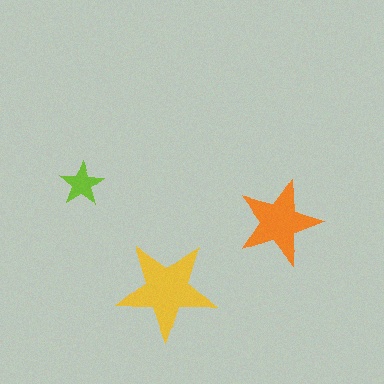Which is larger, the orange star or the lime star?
The orange one.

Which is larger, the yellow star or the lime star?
The yellow one.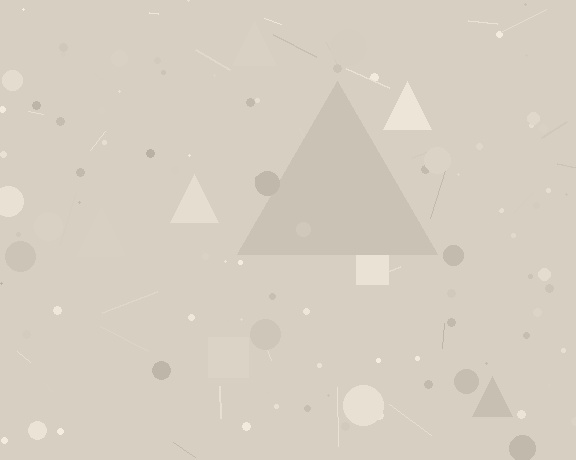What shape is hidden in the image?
A triangle is hidden in the image.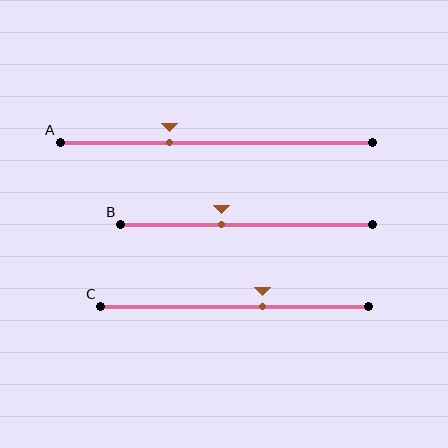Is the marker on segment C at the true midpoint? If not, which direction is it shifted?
No, the marker on segment C is shifted to the right by about 11% of the segment length.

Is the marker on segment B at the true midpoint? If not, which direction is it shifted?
No, the marker on segment B is shifted to the left by about 10% of the segment length.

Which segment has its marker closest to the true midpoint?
Segment B has its marker closest to the true midpoint.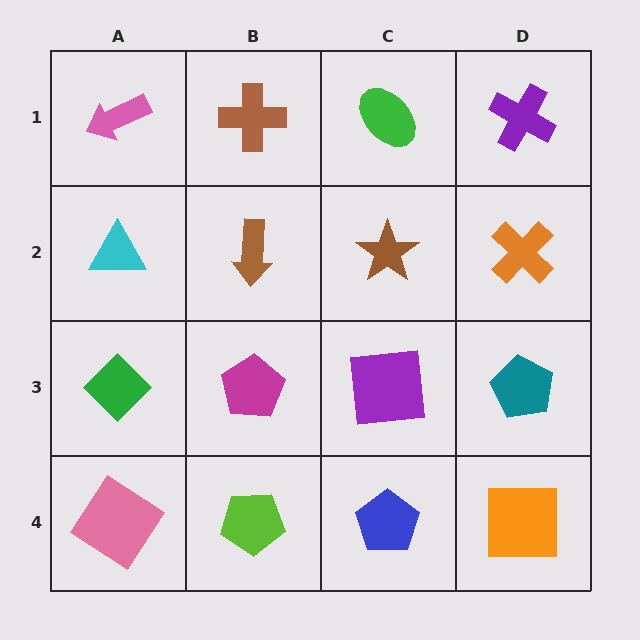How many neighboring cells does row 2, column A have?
3.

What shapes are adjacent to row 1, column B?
A brown arrow (row 2, column B), a pink arrow (row 1, column A), a green ellipse (row 1, column C).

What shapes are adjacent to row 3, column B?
A brown arrow (row 2, column B), a lime pentagon (row 4, column B), a green diamond (row 3, column A), a purple square (row 3, column C).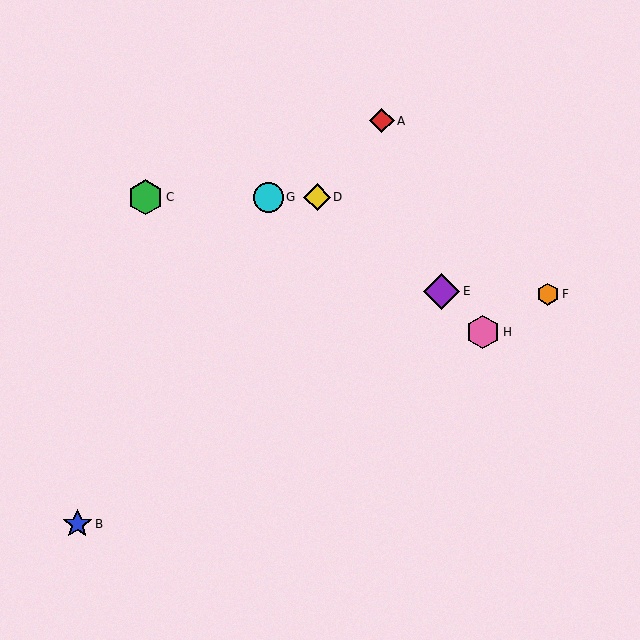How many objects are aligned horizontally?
3 objects (C, D, G) are aligned horizontally.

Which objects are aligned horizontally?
Objects C, D, G are aligned horizontally.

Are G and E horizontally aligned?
No, G is at y≈197 and E is at y≈291.